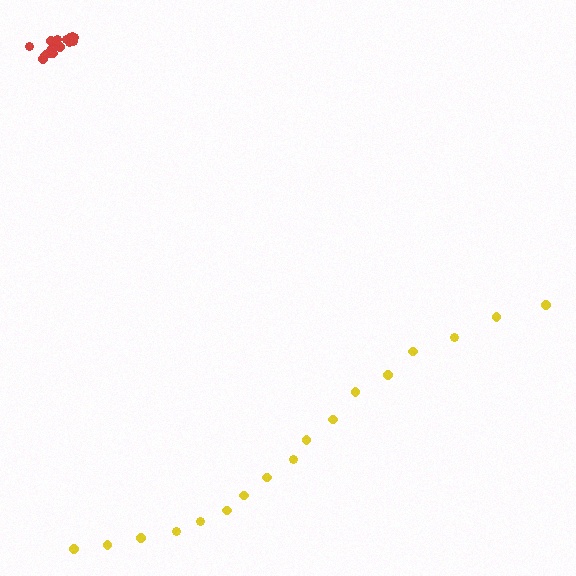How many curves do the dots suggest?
There are 2 distinct paths.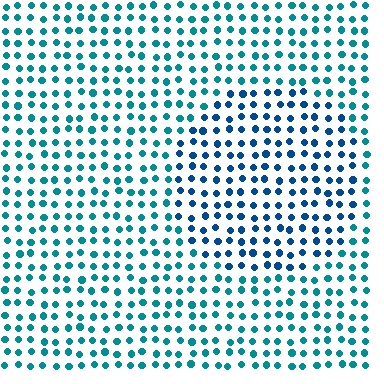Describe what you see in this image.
The image is filled with small teal elements in a uniform arrangement. A circle-shaped region is visible where the elements are tinted to a slightly different hue, forming a subtle color boundary.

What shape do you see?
I see a circle.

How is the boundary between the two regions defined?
The boundary is defined purely by a slight shift in hue (about 29 degrees). Spacing, size, and orientation are identical on both sides.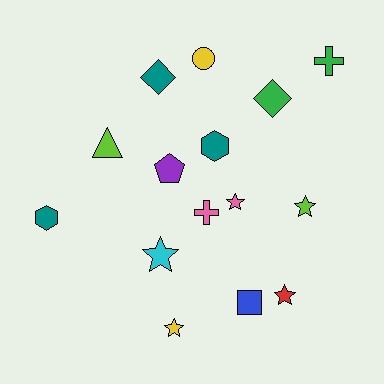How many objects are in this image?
There are 15 objects.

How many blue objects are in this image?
There is 1 blue object.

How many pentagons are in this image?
There is 1 pentagon.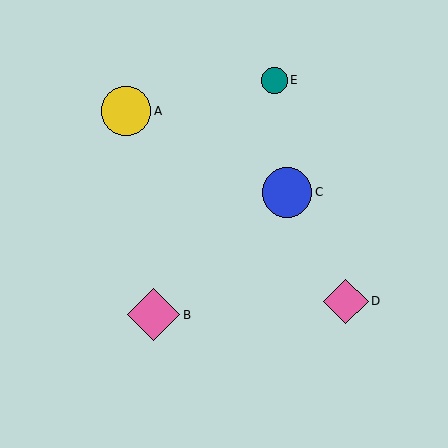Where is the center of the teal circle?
The center of the teal circle is at (274, 80).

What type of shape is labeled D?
Shape D is a pink diamond.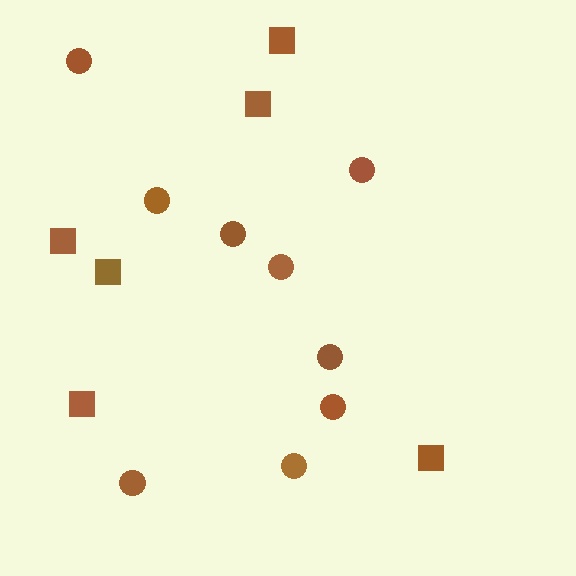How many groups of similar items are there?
There are 2 groups: one group of squares (6) and one group of circles (9).